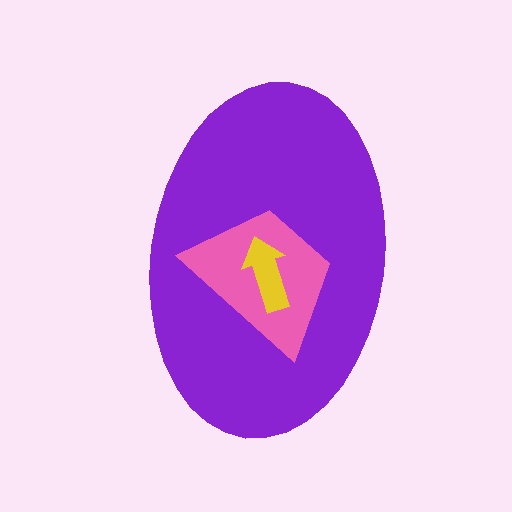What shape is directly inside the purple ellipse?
The pink trapezoid.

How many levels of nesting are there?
3.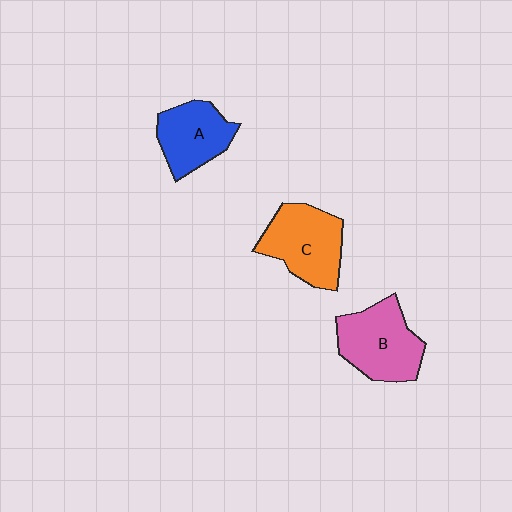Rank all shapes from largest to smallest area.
From largest to smallest: B (pink), C (orange), A (blue).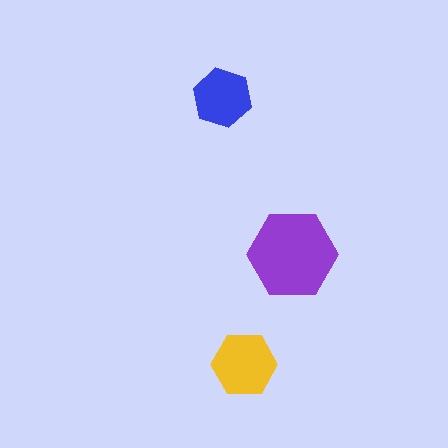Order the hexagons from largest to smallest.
the purple one, the yellow one, the blue one.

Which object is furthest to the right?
The purple hexagon is rightmost.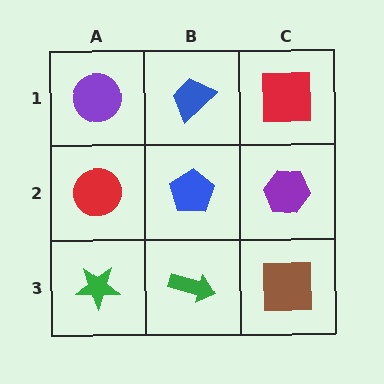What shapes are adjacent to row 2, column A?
A purple circle (row 1, column A), a green star (row 3, column A), a blue pentagon (row 2, column B).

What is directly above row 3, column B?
A blue pentagon.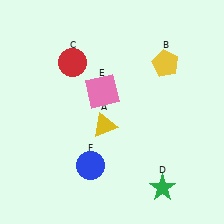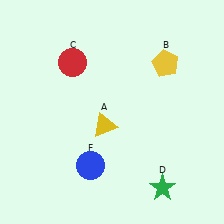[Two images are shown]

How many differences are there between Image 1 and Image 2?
There is 1 difference between the two images.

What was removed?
The pink square (E) was removed in Image 2.